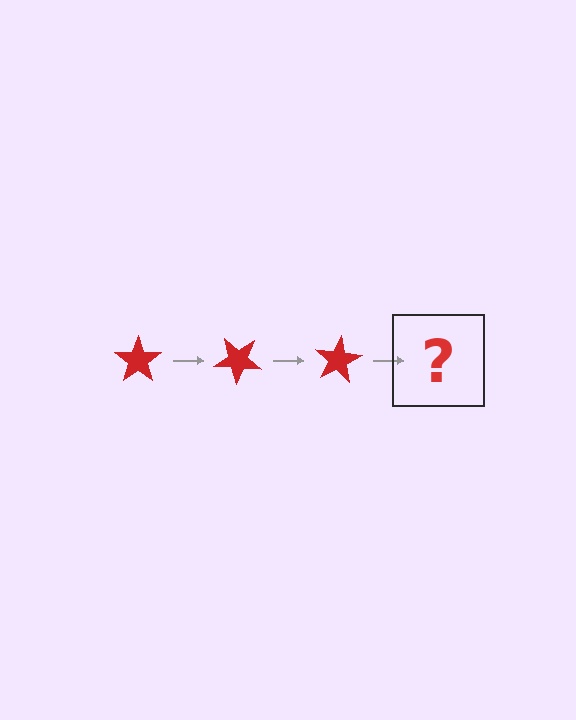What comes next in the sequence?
The next element should be a red star rotated 120 degrees.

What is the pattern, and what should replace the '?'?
The pattern is that the star rotates 40 degrees each step. The '?' should be a red star rotated 120 degrees.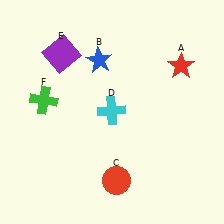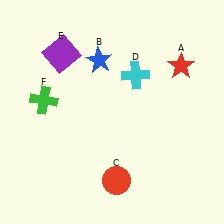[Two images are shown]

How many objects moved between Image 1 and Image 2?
1 object moved between the two images.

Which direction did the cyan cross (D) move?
The cyan cross (D) moved up.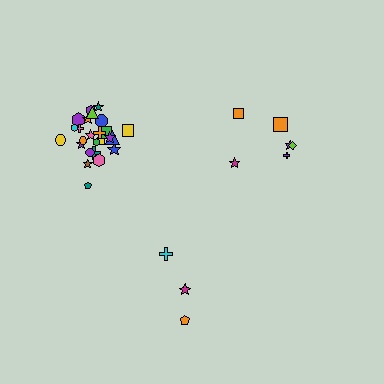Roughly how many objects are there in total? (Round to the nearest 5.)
Roughly 35 objects in total.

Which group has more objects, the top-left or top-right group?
The top-left group.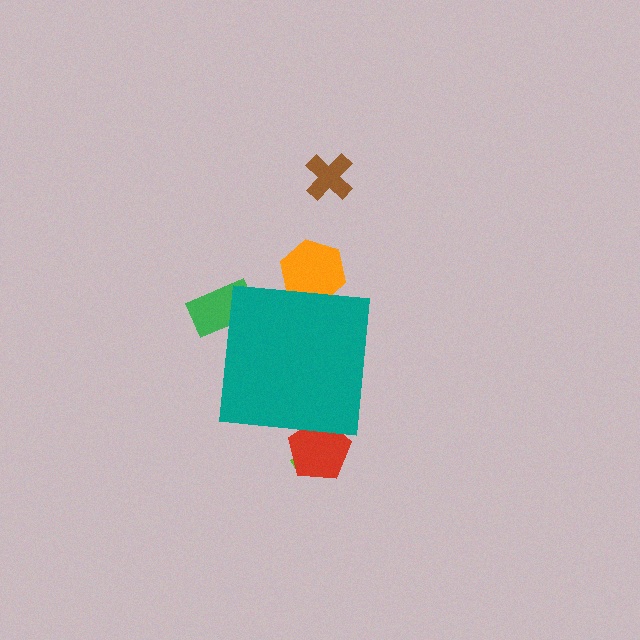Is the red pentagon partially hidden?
Yes, the red pentagon is partially hidden behind the teal square.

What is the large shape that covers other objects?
A teal square.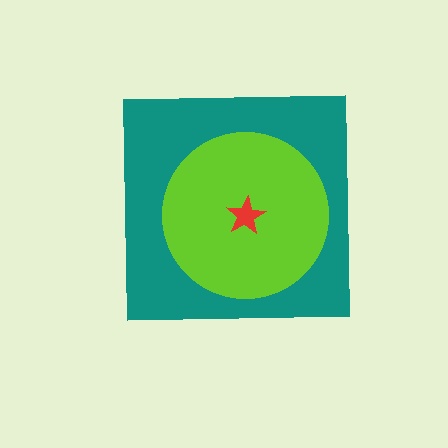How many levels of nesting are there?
3.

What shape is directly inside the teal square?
The lime circle.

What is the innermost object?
The red star.